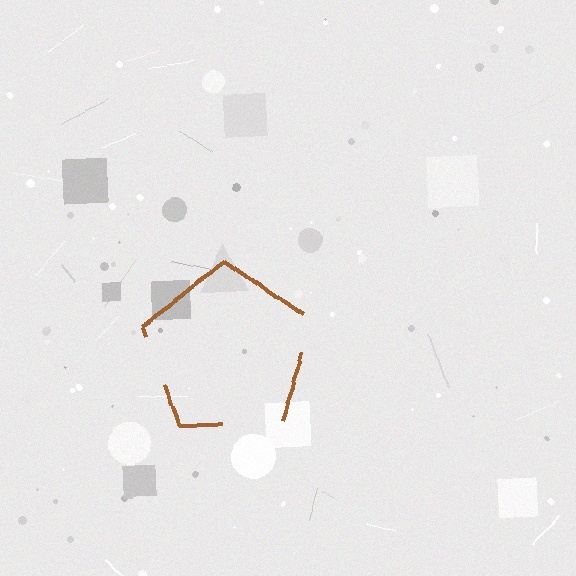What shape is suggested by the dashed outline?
The dashed outline suggests a pentagon.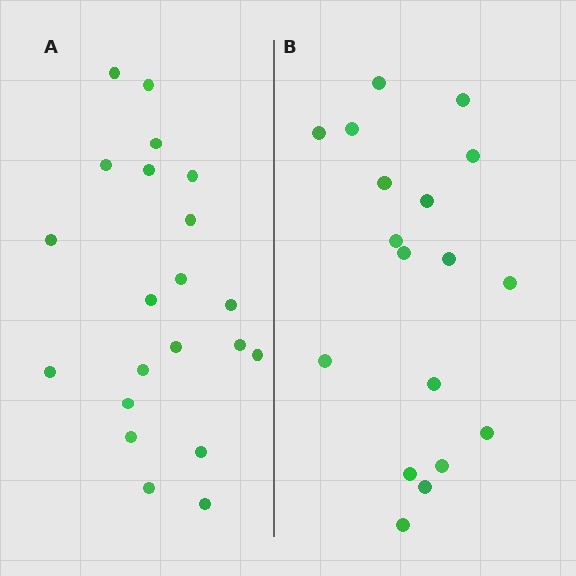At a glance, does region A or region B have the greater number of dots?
Region A (the left region) has more dots.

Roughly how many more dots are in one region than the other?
Region A has just a few more — roughly 2 or 3 more dots than region B.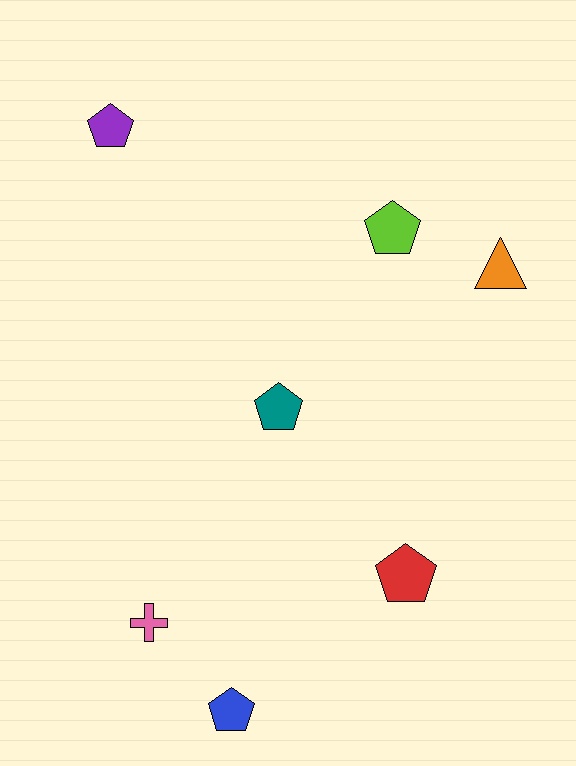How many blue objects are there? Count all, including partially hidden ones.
There is 1 blue object.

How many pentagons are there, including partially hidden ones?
There are 5 pentagons.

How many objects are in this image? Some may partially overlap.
There are 7 objects.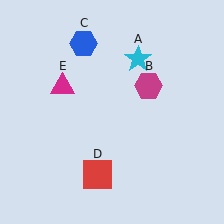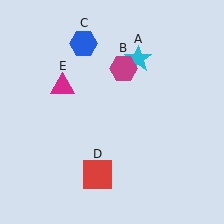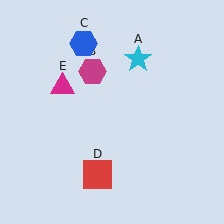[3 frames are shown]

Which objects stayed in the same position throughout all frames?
Cyan star (object A) and blue hexagon (object C) and red square (object D) and magenta triangle (object E) remained stationary.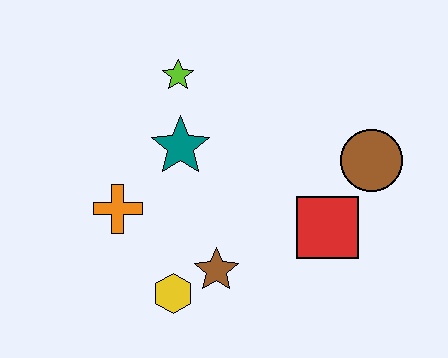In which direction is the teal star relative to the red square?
The teal star is to the left of the red square.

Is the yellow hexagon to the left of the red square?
Yes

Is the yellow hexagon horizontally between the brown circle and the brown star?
No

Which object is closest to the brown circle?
The red square is closest to the brown circle.